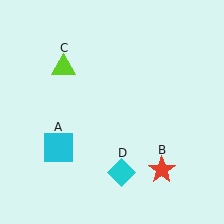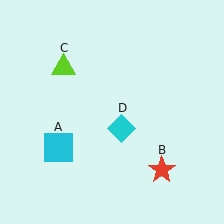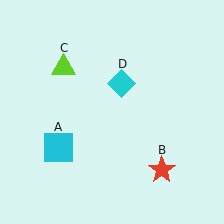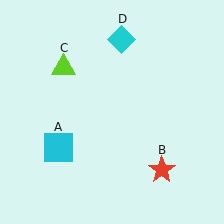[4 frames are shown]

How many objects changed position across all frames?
1 object changed position: cyan diamond (object D).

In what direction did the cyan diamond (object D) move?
The cyan diamond (object D) moved up.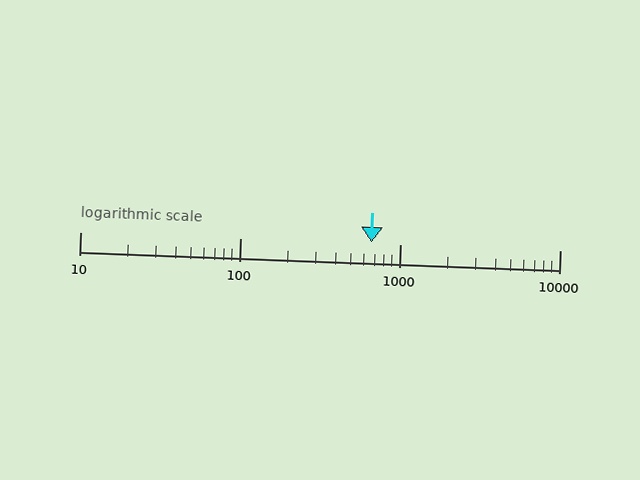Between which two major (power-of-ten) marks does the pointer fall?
The pointer is between 100 and 1000.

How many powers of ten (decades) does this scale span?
The scale spans 3 decades, from 10 to 10000.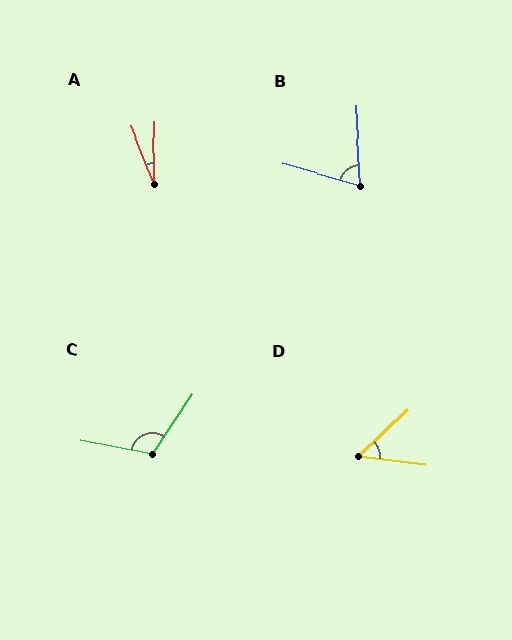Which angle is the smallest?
A, at approximately 22 degrees.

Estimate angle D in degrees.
Approximately 51 degrees.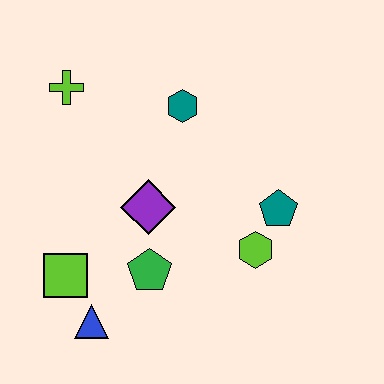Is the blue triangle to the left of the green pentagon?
Yes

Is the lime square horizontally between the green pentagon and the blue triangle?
No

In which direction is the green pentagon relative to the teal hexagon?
The green pentagon is below the teal hexagon.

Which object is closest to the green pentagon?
The purple diamond is closest to the green pentagon.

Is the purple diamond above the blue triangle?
Yes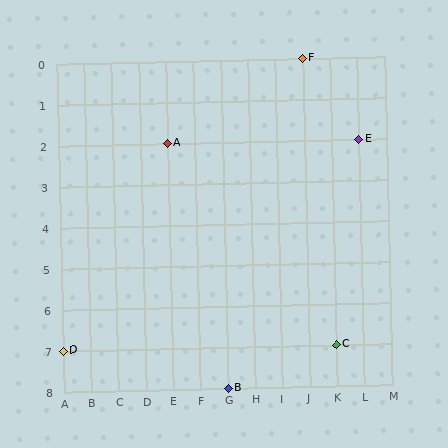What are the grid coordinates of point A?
Point A is at grid coordinates (E, 2).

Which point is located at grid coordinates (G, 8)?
Point B is at (G, 8).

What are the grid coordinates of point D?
Point D is at grid coordinates (A, 7).